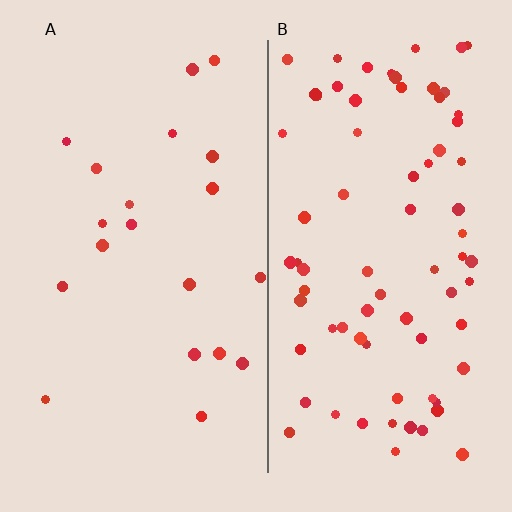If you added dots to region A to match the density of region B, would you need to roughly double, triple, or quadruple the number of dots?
Approximately quadruple.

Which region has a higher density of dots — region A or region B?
B (the right).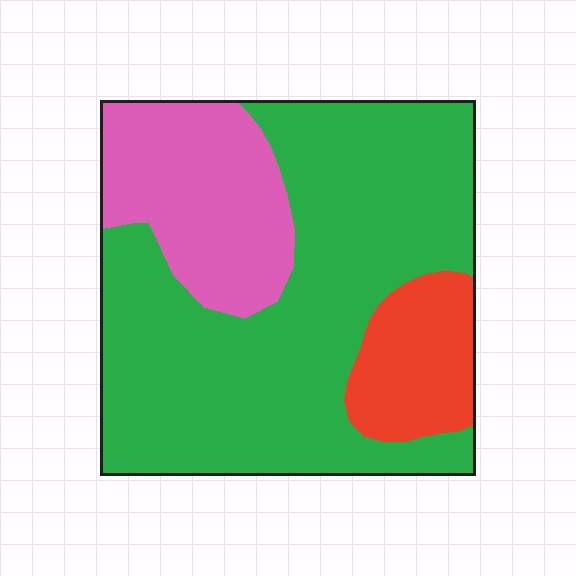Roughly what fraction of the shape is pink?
Pink covers around 20% of the shape.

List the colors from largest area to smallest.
From largest to smallest: green, pink, red.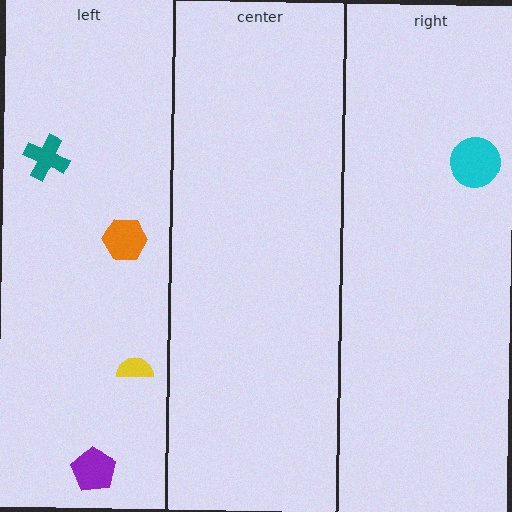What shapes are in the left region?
The orange hexagon, the purple pentagon, the yellow semicircle, the teal cross.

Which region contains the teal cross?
The left region.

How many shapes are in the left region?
4.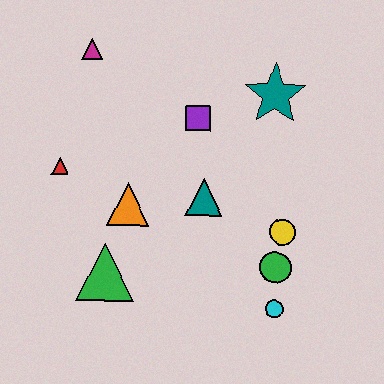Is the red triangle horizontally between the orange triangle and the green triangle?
No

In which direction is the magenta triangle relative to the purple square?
The magenta triangle is to the left of the purple square.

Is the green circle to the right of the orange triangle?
Yes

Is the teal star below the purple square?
No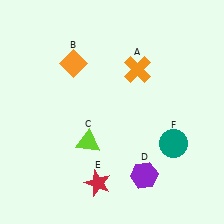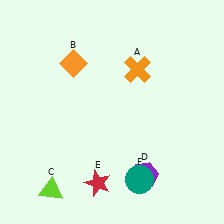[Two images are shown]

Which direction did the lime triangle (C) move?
The lime triangle (C) moved down.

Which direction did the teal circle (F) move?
The teal circle (F) moved down.